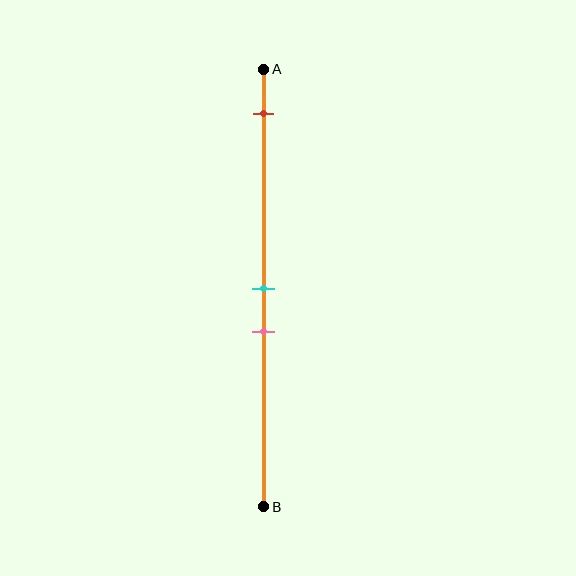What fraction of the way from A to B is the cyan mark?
The cyan mark is approximately 50% (0.5) of the way from A to B.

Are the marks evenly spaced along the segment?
No, the marks are not evenly spaced.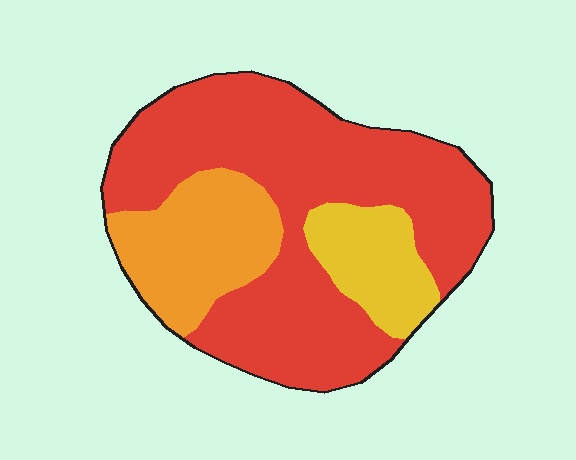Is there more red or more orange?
Red.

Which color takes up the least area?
Yellow, at roughly 15%.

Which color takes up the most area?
Red, at roughly 65%.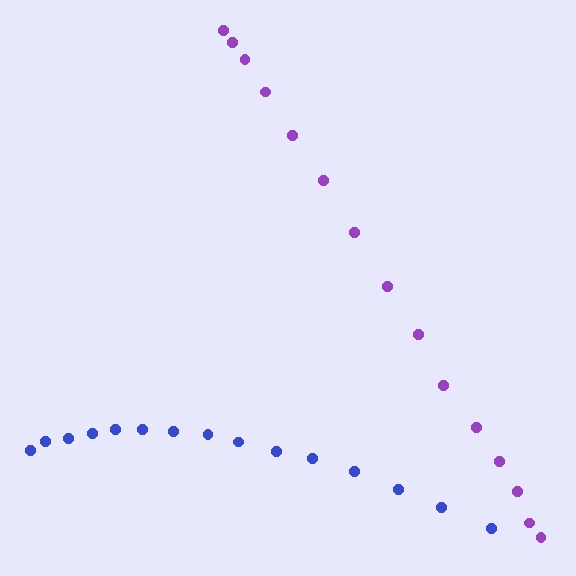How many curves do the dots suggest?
There are 2 distinct paths.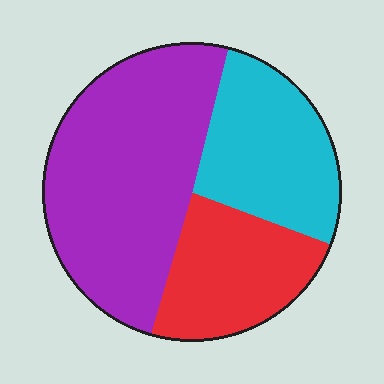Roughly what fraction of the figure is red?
Red takes up between a sixth and a third of the figure.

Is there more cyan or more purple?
Purple.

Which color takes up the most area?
Purple, at roughly 50%.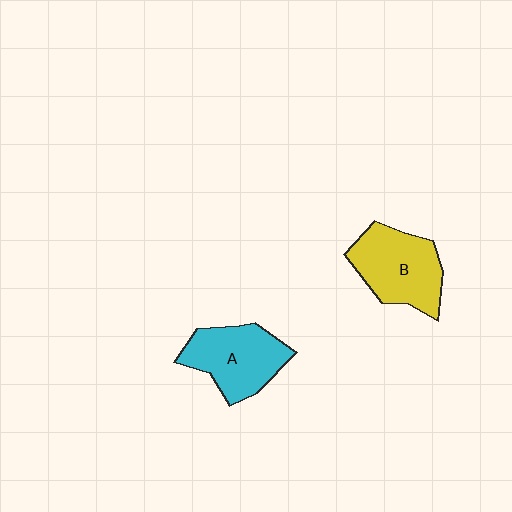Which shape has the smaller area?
Shape A (cyan).